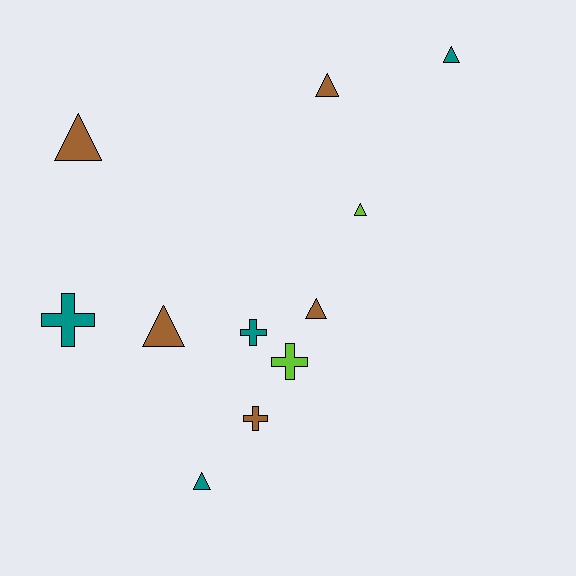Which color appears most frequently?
Brown, with 5 objects.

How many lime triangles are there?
There is 1 lime triangle.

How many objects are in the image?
There are 11 objects.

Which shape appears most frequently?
Triangle, with 7 objects.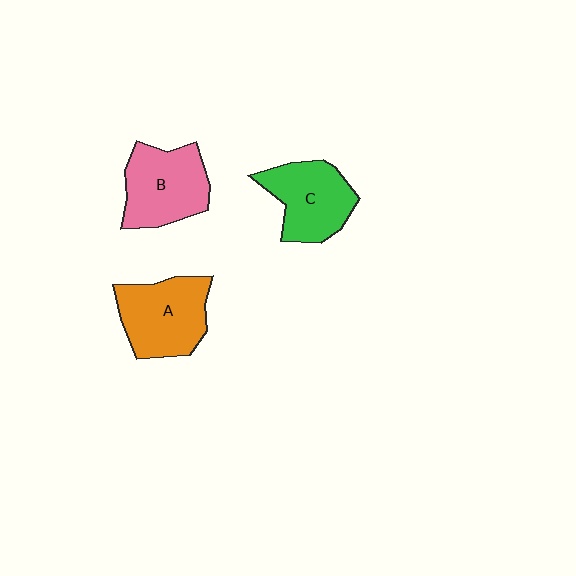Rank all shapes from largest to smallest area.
From largest to smallest: A (orange), B (pink), C (green).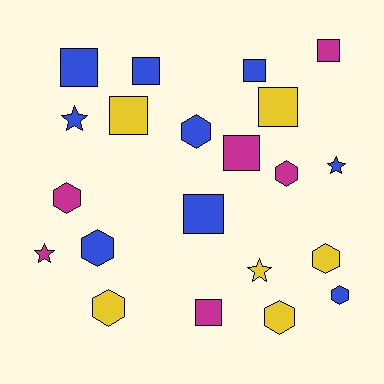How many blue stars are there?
There are 2 blue stars.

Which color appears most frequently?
Blue, with 9 objects.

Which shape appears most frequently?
Square, with 9 objects.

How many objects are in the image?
There are 21 objects.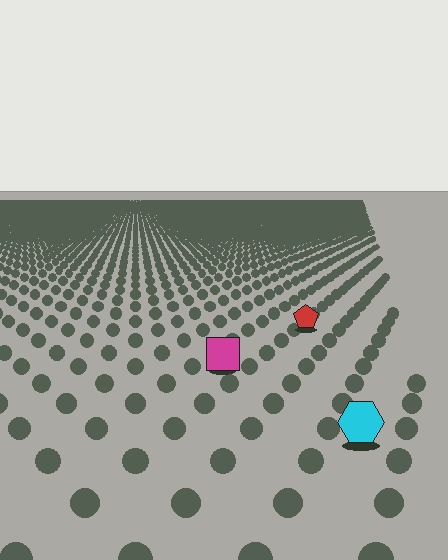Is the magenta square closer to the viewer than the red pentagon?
Yes. The magenta square is closer — you can tell from the texture gradient: the ground texture is coarser near it.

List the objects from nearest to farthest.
From nearest to farthest: the cyan hexagon, the magenta square, the red pentagon.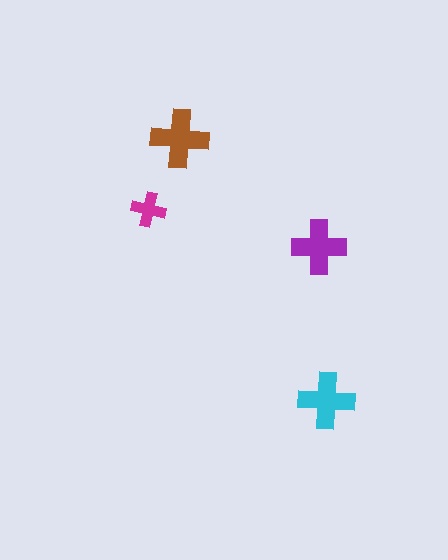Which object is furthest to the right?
The cyan cross is rightmost.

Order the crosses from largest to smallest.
the brown one, the cyan one, the purple one, the magenta one.